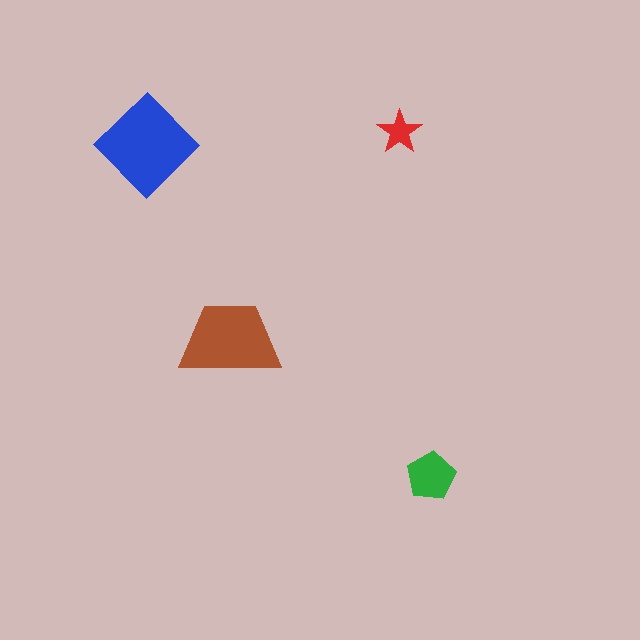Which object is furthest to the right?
The green pentagon is rightmost.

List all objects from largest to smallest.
The blue diamond, the brown trapezoid, the green pentagon, the red star.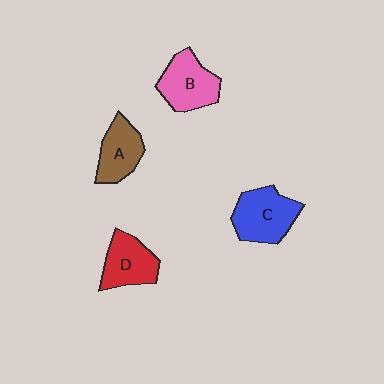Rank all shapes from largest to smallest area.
From largest to smallest: C (blue), B (pink), D (red), A (brown).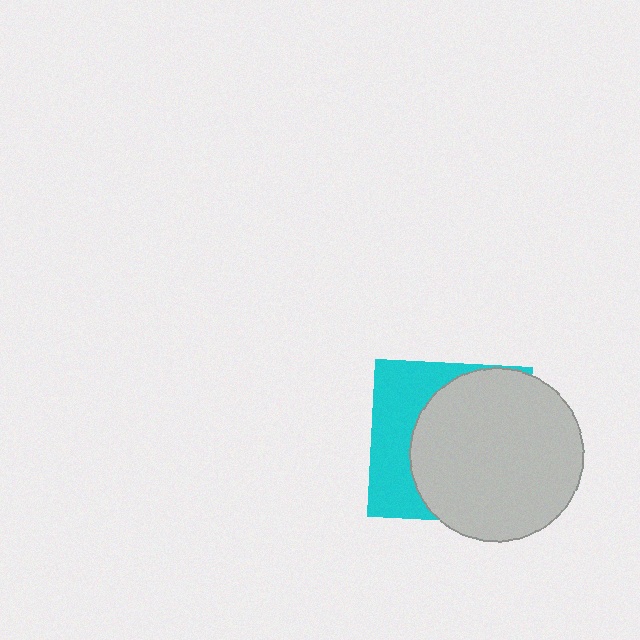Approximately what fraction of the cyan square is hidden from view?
Roughly 65% of the cyan square is hidden behind the light gray circle.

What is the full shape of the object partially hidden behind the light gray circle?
The partially hidden object is a cyan square.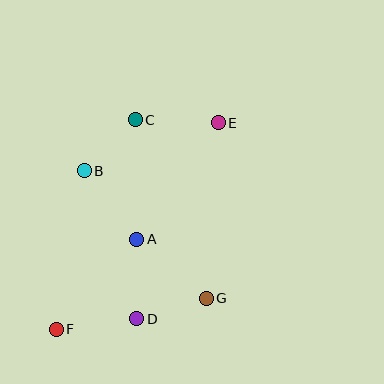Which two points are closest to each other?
Points B and C are closest to each other.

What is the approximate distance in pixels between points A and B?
The distance between A and B is approximately 87 pixels.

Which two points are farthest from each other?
Points E and F are farthest from each other.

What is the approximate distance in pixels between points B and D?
The distance between B and D is approximately 157 pixels.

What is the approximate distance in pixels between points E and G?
The distance between E and G is approximately 176 pixels.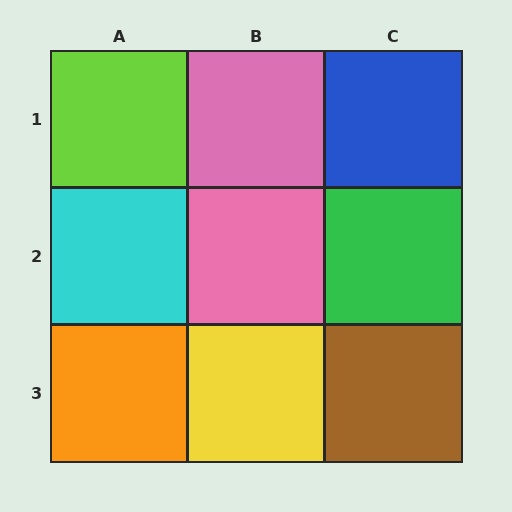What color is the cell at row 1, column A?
Lime.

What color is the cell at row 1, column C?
Blue.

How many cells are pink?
2 cells are pink.